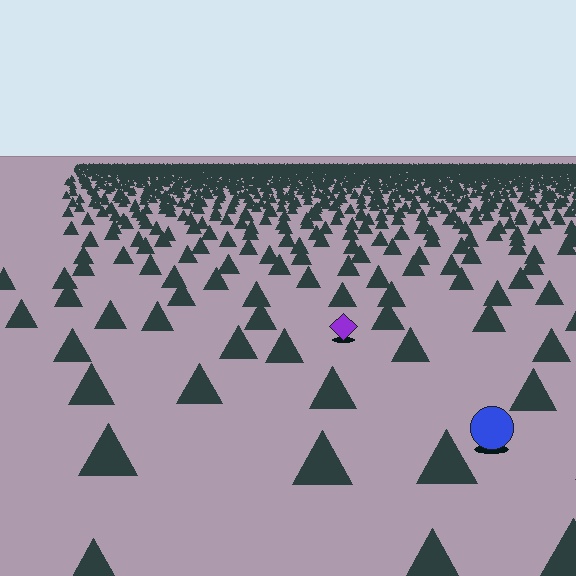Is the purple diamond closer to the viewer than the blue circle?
No. The blue circle is closer — you can tell from the texture gradient: the ground texture is coarser near it.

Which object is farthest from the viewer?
The purple diamond is farthest from the viewer. It appears smaller and the ground texture around it is denser.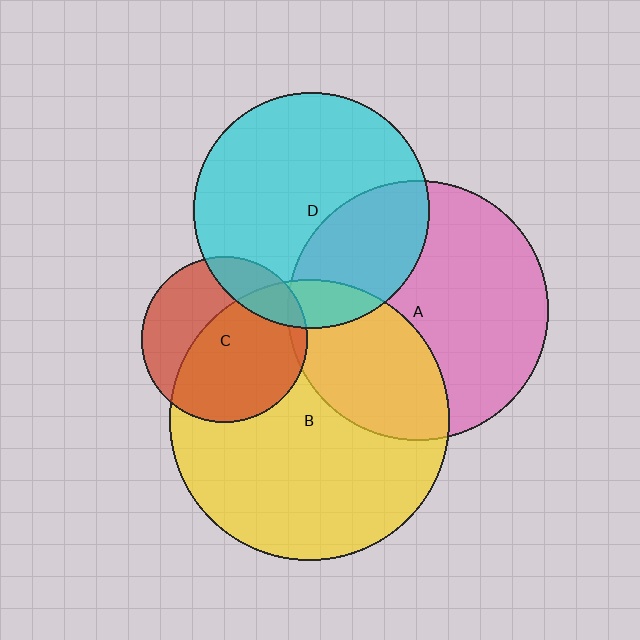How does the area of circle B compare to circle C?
Approximately 2.9 times.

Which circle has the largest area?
Circle B (yellow).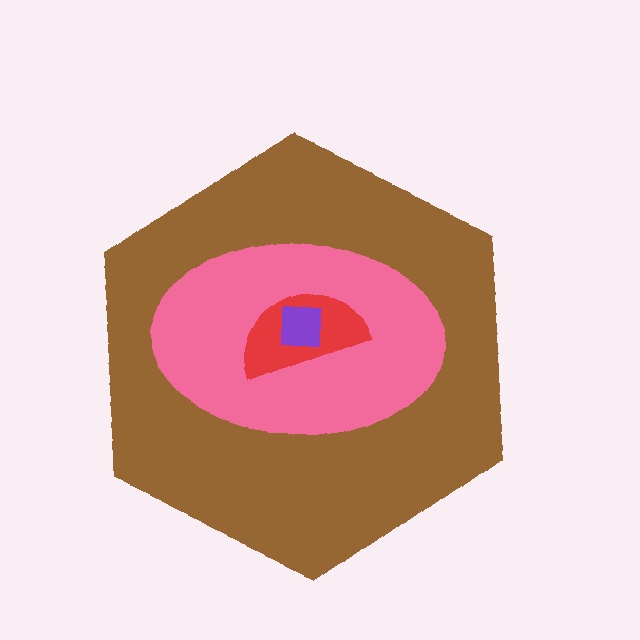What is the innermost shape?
The purple square.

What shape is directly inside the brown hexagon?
The pink ellipse.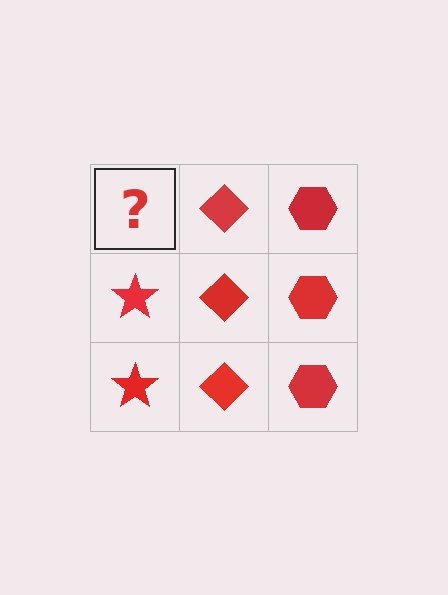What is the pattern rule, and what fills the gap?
The rule is that each column has a consistent shape. The gap should be filled with a red star.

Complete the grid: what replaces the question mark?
The question mark should be replaced with a red star.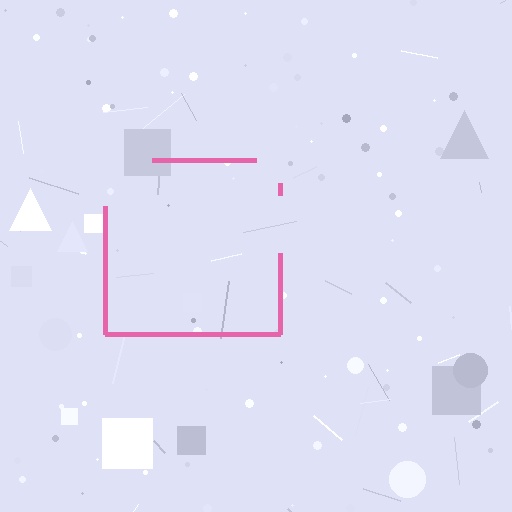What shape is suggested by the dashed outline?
The dashed outline suggests a square.